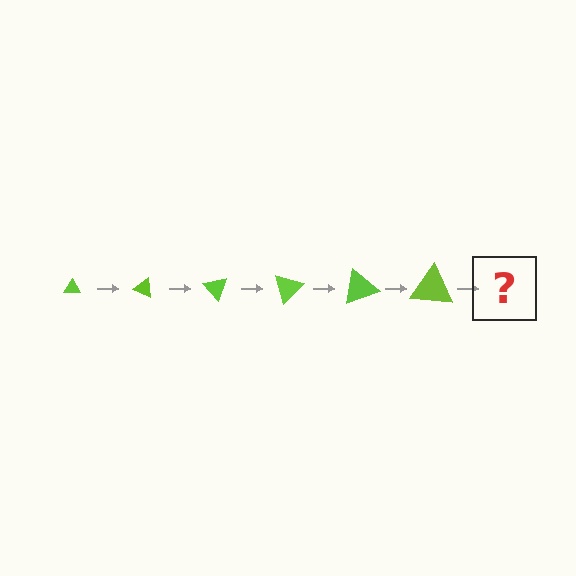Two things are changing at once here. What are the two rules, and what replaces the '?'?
The two rules are that the triangle grows larger each step and it rotates 25 degrees each step. The '?' should be a triangle, larger than the previous one and rotated 150 degrees from the start.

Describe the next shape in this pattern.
It should be a triangle, larger than the previous one and rotated 150 degrees from the start.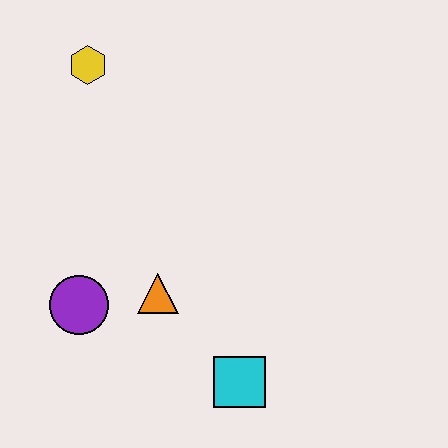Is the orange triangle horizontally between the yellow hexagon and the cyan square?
Yes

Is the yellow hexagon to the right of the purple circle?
Yes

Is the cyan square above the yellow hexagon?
No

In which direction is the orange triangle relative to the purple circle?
The orange triangle is to the right of the purple circle.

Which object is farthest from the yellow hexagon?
The cyan square is farthest from the yellow hexagon.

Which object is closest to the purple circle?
The orange triangle is closest to the purple circle.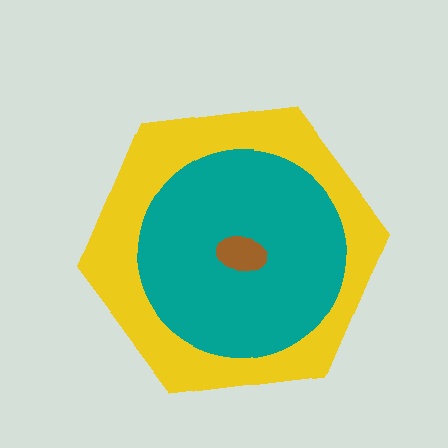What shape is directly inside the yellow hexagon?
The teal circle.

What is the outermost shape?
The yellow hexagon.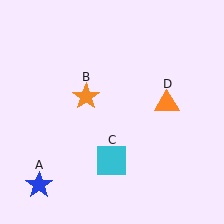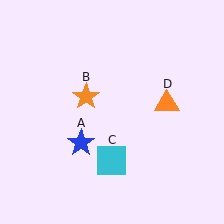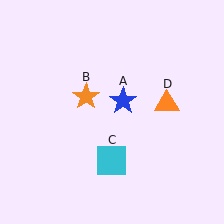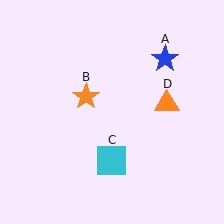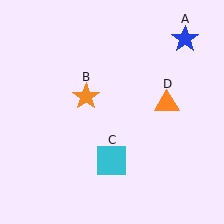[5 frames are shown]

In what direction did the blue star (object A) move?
The blue star (object A) moved up and to the right.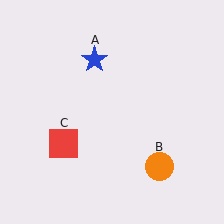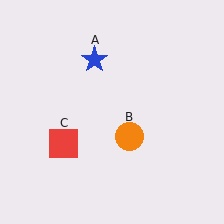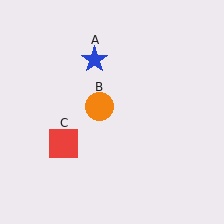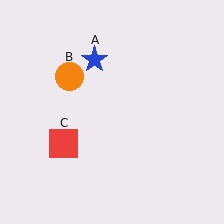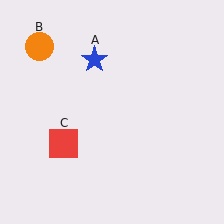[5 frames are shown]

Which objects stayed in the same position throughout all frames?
Blue star (object A) and red square (object C) remained stationary.